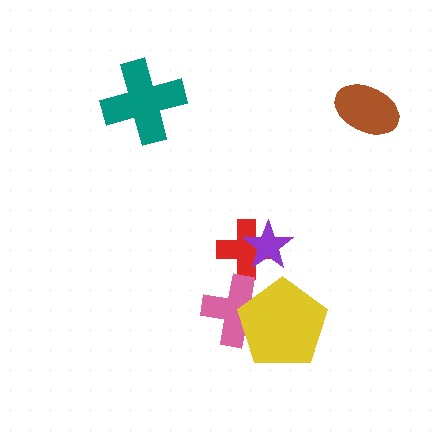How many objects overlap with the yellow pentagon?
1 object overlaps with the yellow pentagon.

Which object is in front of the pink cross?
The yellow pentagon is in front of the pink cross.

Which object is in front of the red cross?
The purple star is in front of the red cross.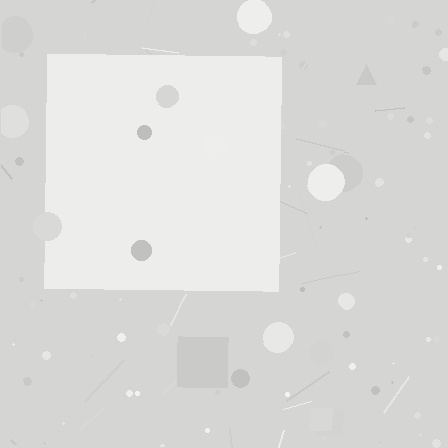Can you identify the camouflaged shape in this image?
The camouflaged shape is a square.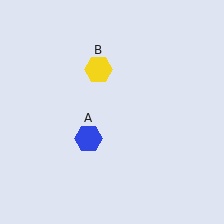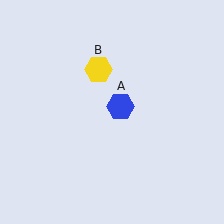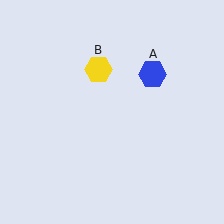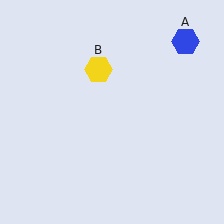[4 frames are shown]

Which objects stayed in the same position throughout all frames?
Yellow hexagon (object B) remained stationary.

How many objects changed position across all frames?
1 object changed position: blue hexagon (object A).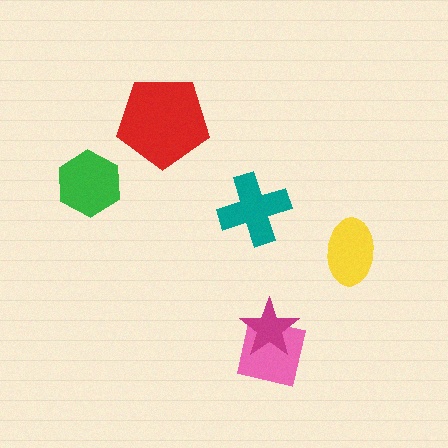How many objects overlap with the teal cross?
0 objects overlap with the teal cross.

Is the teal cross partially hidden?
No, no other shape covers it.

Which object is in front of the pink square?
The magenta star is in front of the pink square.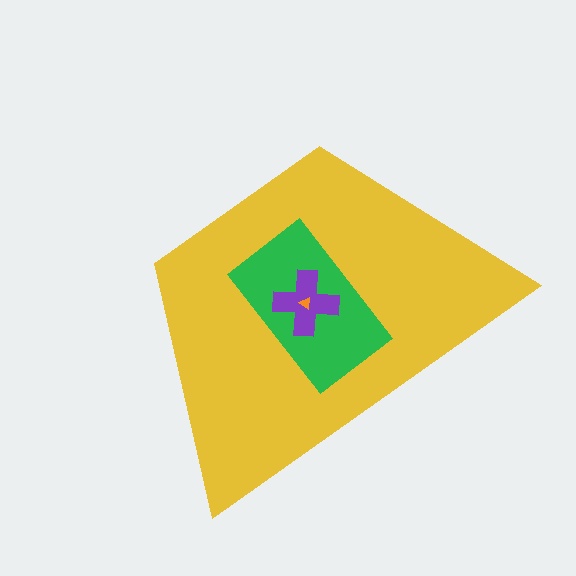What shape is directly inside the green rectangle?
The purple cross.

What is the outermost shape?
The yellow trapezoid.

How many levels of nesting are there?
4.